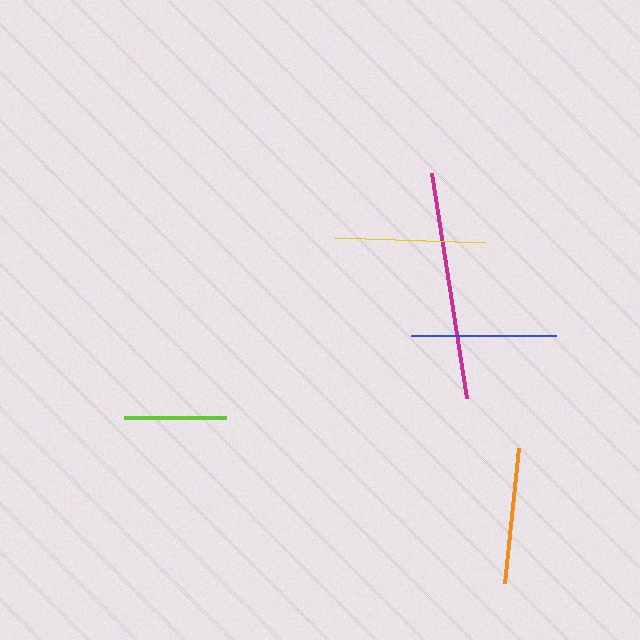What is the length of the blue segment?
The blue segment is approximately 144 pixels long.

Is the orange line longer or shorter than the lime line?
The orange line is longer than the lime line.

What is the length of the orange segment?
The orange segment is approximately 136 pixels long.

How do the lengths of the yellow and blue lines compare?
The yellow and blue lines are approximately the same length.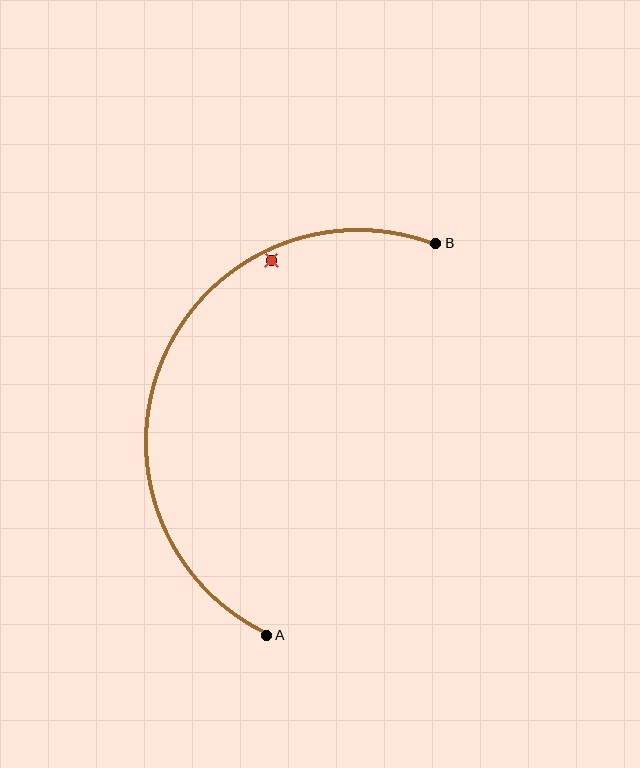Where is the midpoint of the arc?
The arc midpoint is the point on the curve farthest from the straight line joining A and B. It sits to the left of that line.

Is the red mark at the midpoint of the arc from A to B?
No — the red mark does not lie on the arc at all. It sits slightly inside the curve.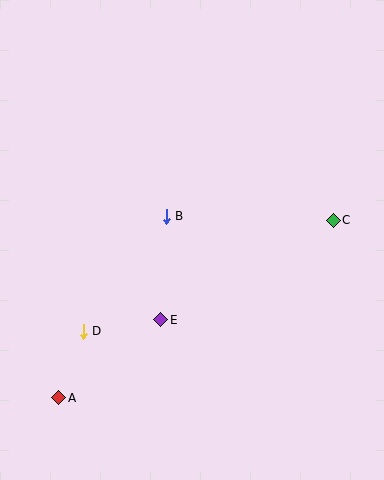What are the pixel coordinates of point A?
Point A is at (59, 398).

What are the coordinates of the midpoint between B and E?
The midpoint between B and E is at (164, 268).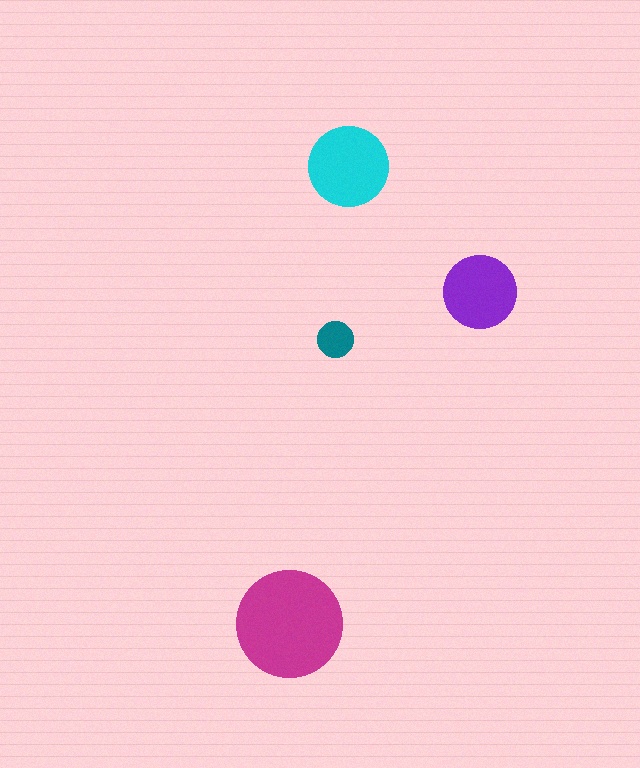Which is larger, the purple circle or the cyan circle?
The cyan one.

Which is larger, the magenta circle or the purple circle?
The magenta one.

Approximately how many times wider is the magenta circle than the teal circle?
About 3 times wider.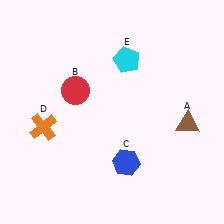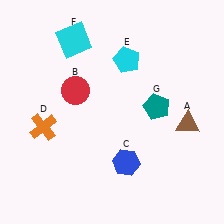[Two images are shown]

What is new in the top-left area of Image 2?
A cyan square (F) was added in the top-left area of Image 2.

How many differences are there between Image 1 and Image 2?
There are 2 differences between the two images.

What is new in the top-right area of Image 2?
A teal pentagon (G) was added in the top-right area of Image 2.